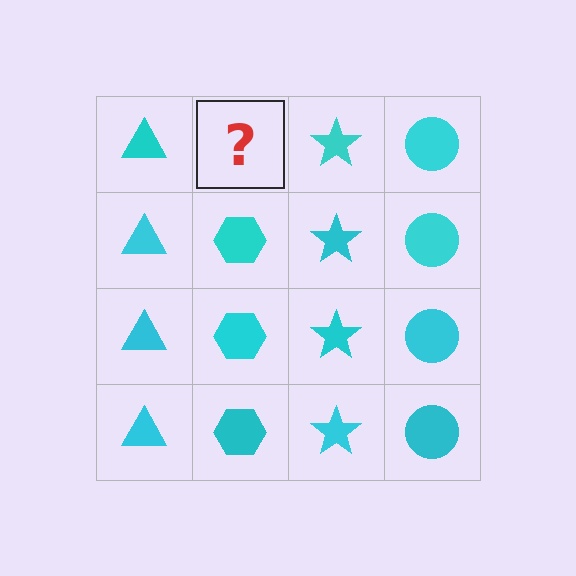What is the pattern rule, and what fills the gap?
The rule is that each column has a consistent shape. The gap should be filled with a cyan hexagon.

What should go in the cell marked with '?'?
The missing cell should contain a cyan hexagon.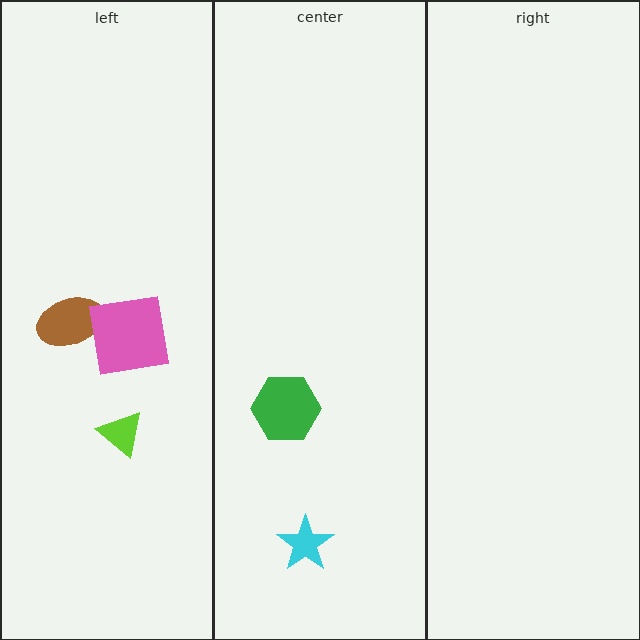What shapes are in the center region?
The cyan star, the green hexagon.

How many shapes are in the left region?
3.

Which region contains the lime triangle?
The left region.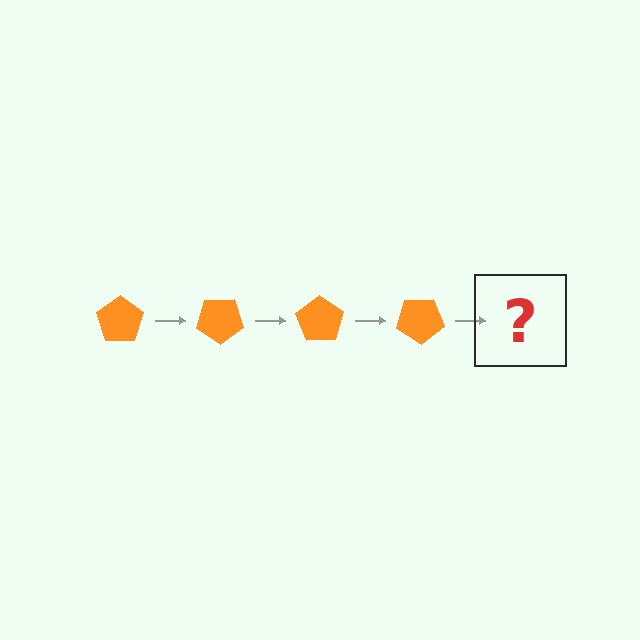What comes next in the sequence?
The next element should be an orange pentagon rotated 140 degrees.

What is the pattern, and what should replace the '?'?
The pattern is that the pentagon rotates 35 degrees each step. The '?' should be an orange pentagon rotated 140 degrees.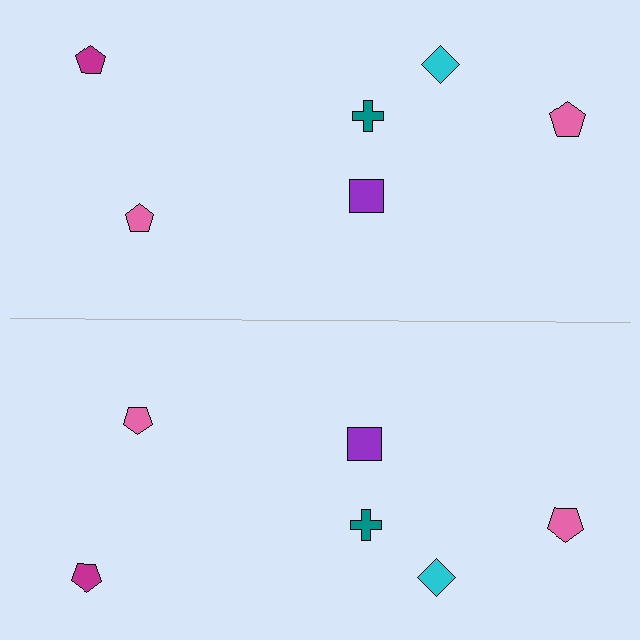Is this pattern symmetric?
Yes, this pattern has bilateral (reflection) symmetry.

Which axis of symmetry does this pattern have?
The pattern has a horizontal axis of symmetry running through the center of the image.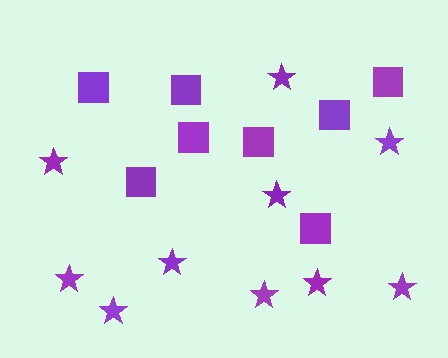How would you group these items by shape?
There are 2 groups: one group of squares (8) and one group of stars (10).